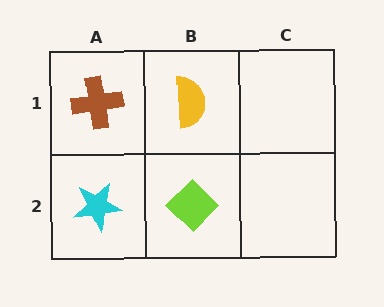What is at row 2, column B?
A lime diamond.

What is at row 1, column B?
A yellow semicircle.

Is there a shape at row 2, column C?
No, that cell is empty.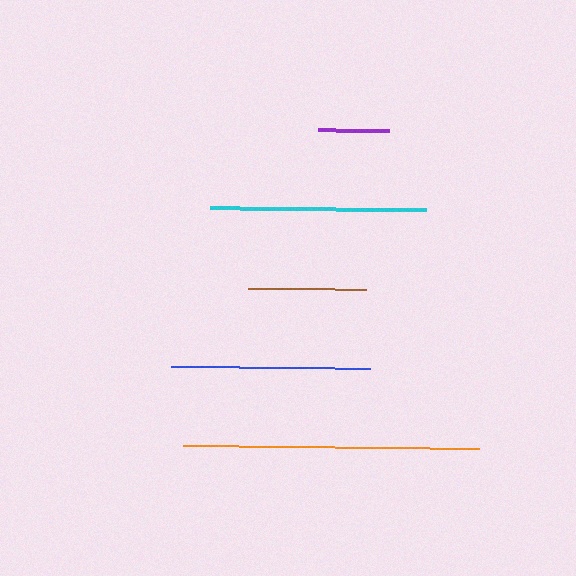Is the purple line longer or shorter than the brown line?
The brown line is longer than the purple line.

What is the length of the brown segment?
The brown segment is approximately 118 pixels long.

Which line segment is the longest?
The orange line is the longest at approximately 297 pixels.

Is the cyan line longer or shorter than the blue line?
The cyan line is longer than the blue line.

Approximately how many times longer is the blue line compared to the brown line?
The blue line is approximately 1.7 times the length of the brown line.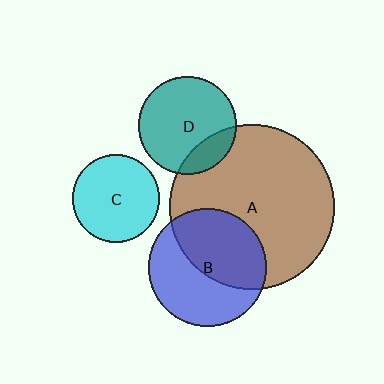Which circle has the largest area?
Circle A (brown).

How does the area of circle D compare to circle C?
Approximately 1.3 times.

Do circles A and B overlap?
Yes.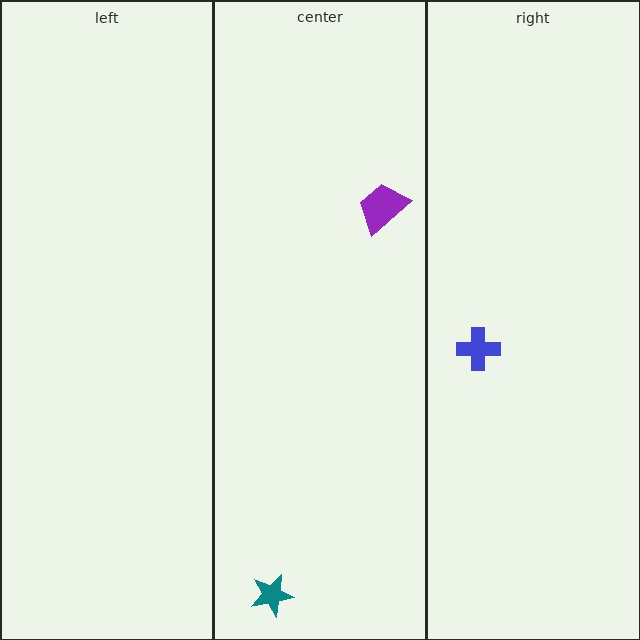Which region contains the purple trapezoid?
The center region.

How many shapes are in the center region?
2.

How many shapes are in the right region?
1.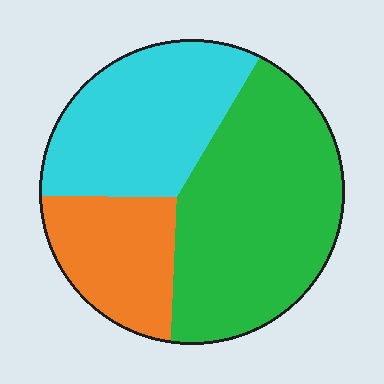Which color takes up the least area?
Orange, at roughly 20%.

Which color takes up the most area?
Green, at roughly 45%.